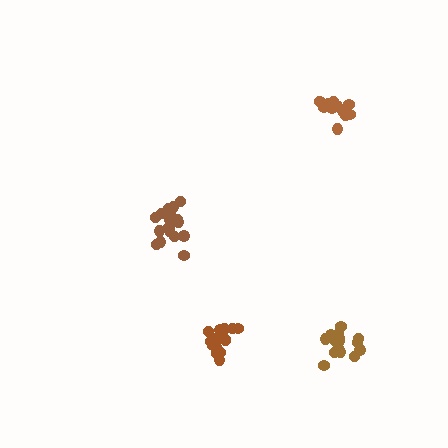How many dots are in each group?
Group 1: 14 dots, Group 2: 17 dots, Group 3: 16 dots, Group 4: 17 dots (64 total).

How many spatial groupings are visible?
There are 4 spatial groupings.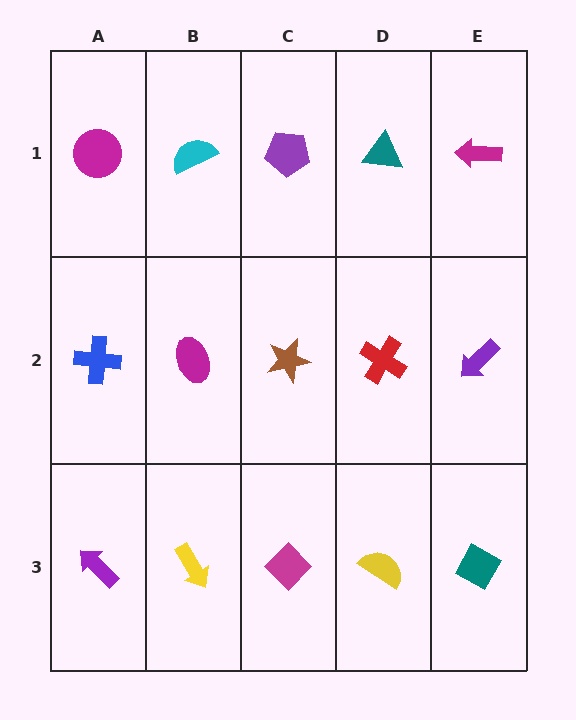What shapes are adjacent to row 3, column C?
A brown star (row 2, column C), a yellow arrow (row 3, column B), a yellow semicircle (row 3, column D).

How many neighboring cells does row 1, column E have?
2.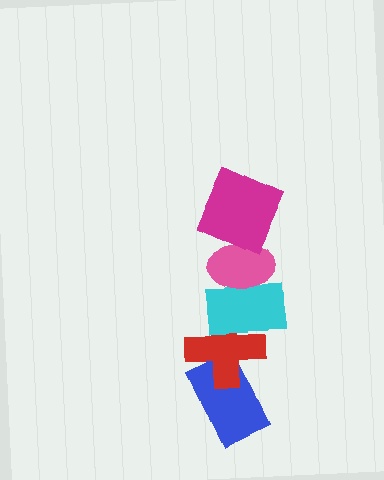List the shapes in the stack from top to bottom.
From top to bottom: the magenta square, the pink ellipse, the cyan rectangle, the red cross, the blue rectangle.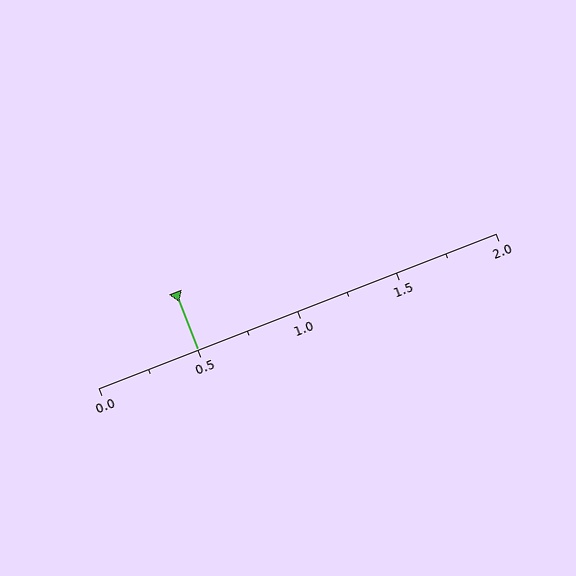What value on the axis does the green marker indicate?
The marker indicates approximately 0.5.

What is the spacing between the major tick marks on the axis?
The major ticks are spaced 0.5 apart.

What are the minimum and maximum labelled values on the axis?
The axis runs from 0.0 to 2.0.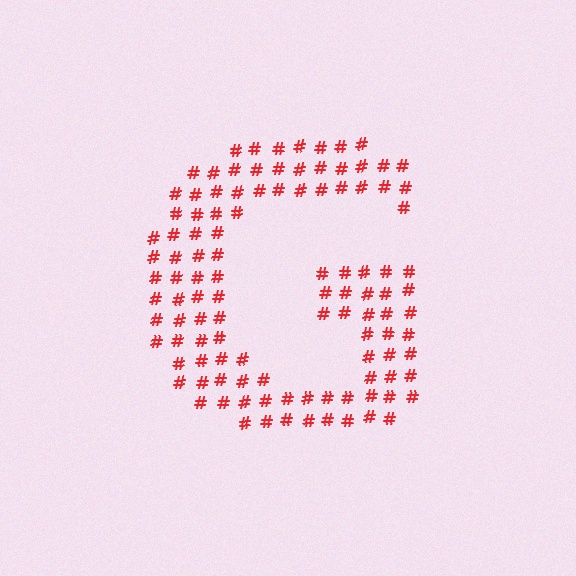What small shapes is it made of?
It is made of small hash symbols.